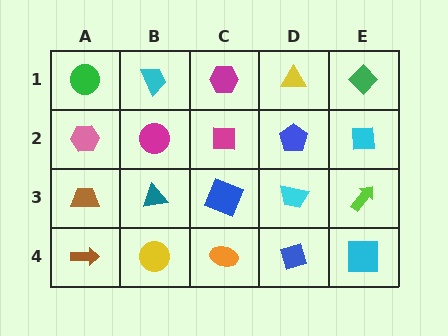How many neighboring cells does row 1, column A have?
2.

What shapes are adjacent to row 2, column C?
A magenta hexagon (row 1, column C), a blue square (row 3, column C), a magenta circle (row 2, column B), a blue pentagon (row 2, column D).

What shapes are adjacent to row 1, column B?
A magenta circle (row 2, column B), a green circle (row 1, column A), a magenta hexagon (row 1, column C).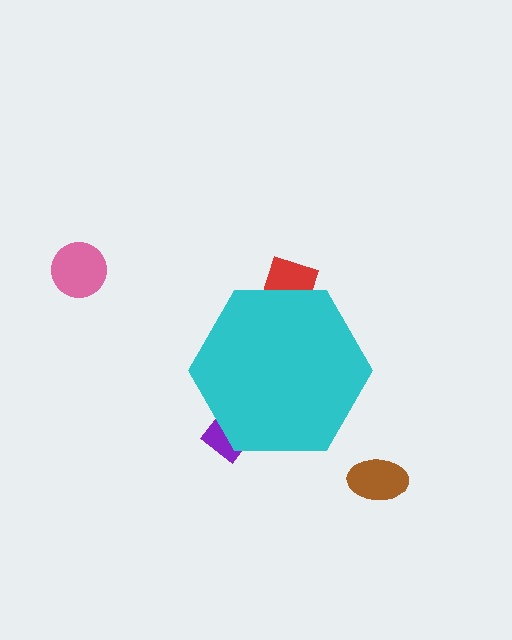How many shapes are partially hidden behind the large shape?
2 shapes are partially hidden.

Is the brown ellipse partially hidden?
No, the brown ellipse is fully visible.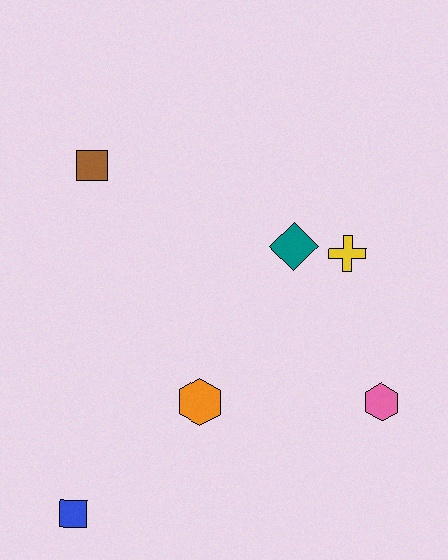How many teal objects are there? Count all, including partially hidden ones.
There is 1 teal object.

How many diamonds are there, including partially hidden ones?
There is 1 diamond.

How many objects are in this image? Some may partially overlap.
There are 6 objects.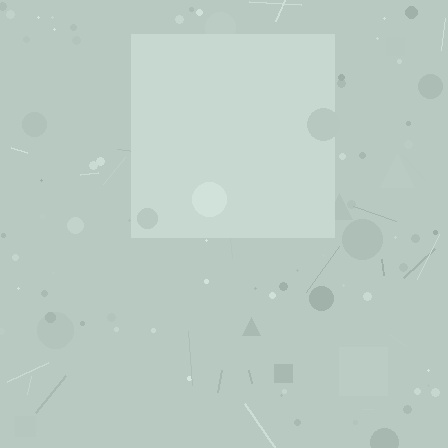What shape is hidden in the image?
A square is hidden in the image.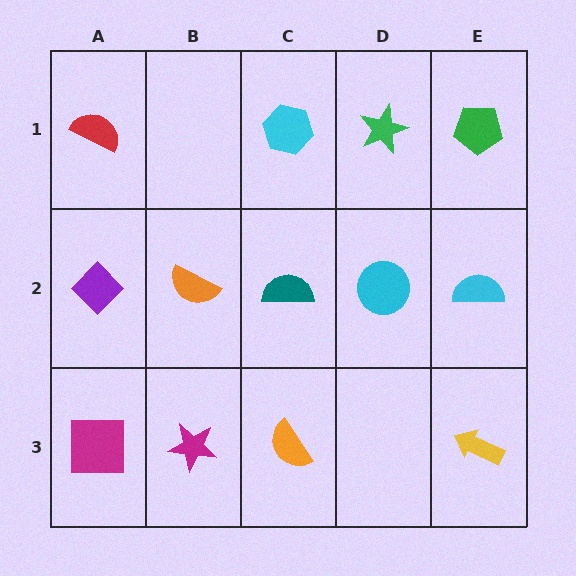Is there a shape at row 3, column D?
No, that cell is empty.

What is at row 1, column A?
A red semicircle.